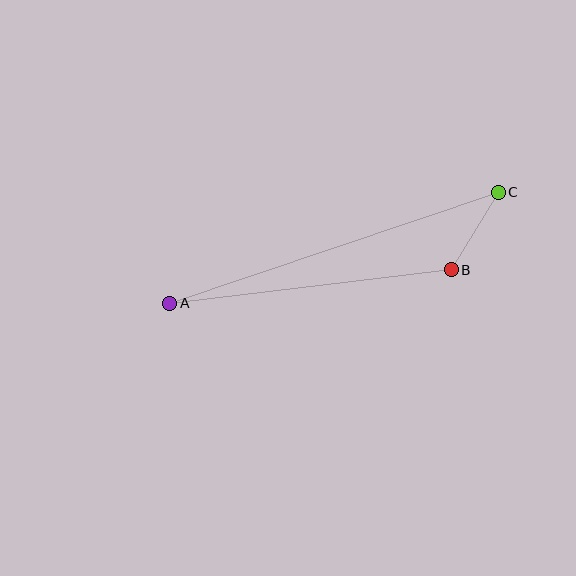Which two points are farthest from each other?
Points A and C are farthest from each other.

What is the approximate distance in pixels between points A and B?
The distance between A and B is approximately 284 pixels.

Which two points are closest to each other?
Points B and C are closest to each other.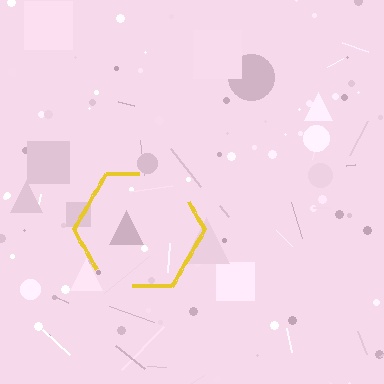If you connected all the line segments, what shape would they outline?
They would outline a hexagon.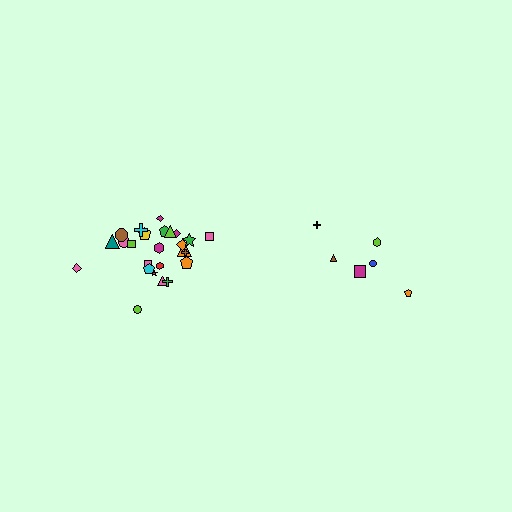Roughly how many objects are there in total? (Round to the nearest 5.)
Roughly 30 objects in total.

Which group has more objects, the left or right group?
The left group.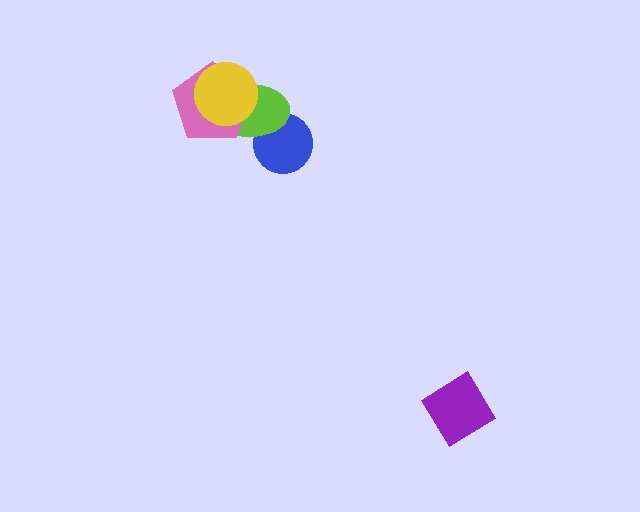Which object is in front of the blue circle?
The lime ellipse is in front of the blue circle.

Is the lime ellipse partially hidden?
Yes, it is partially covered by another shape.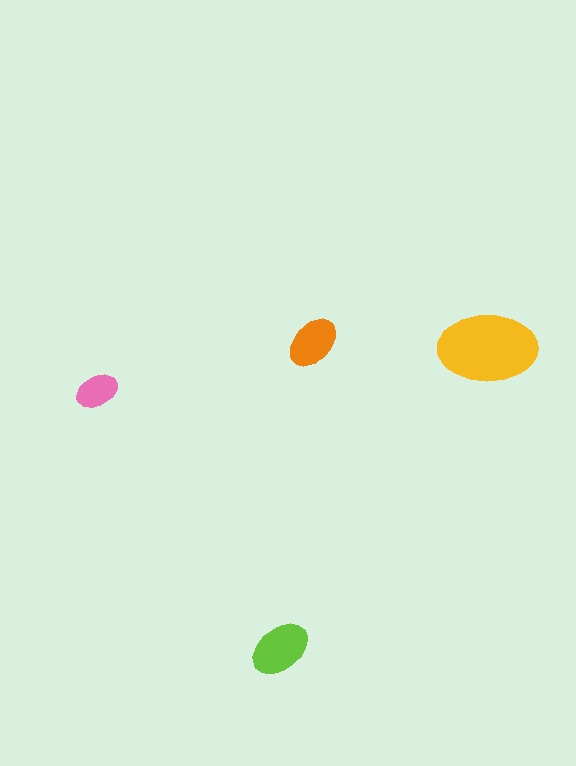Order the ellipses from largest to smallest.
the yellow one, the lime one, the orange one, the pink one.